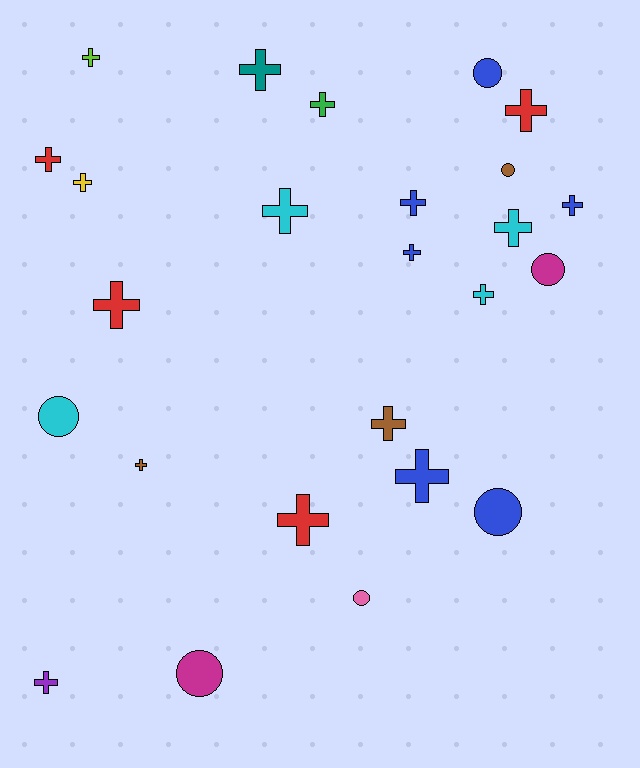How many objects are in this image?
There are 25 objects.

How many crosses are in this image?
There are 18 crosses.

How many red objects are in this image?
There are 4 red objects.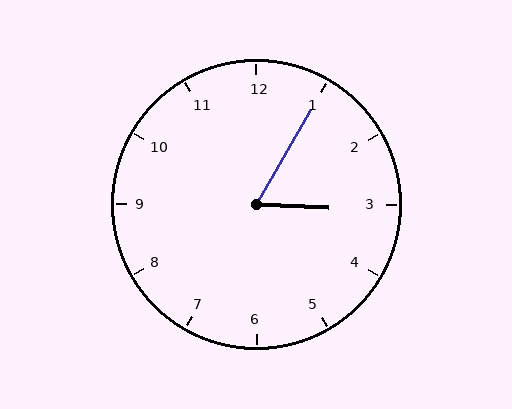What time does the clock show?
3:05.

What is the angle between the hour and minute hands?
Approximately 62 degrees.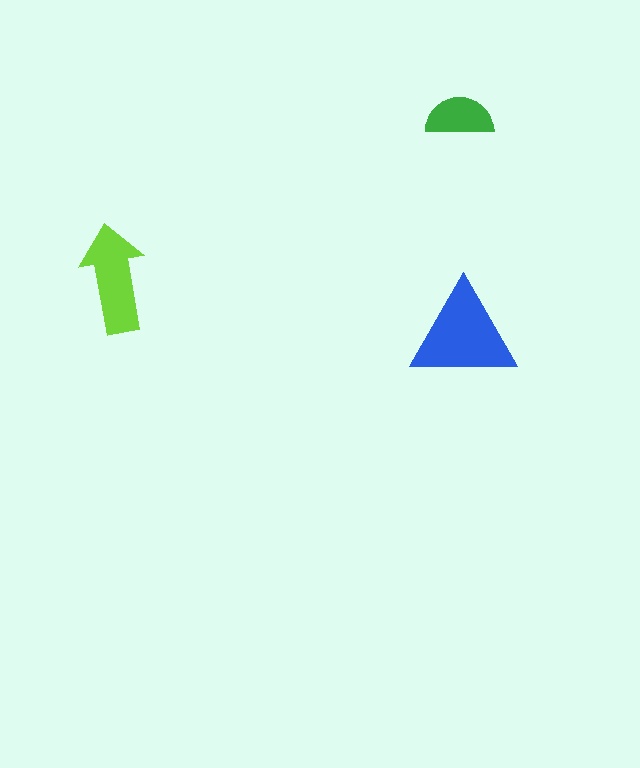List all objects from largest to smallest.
The blue triangle, the lime arrow, the green semicircle.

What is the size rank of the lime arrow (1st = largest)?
2nd.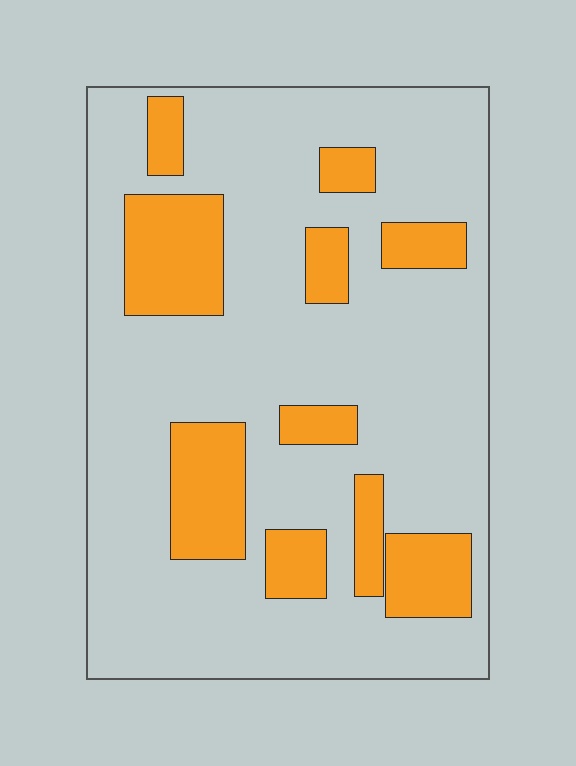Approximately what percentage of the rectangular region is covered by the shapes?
Approximately 25%.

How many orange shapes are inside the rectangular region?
10.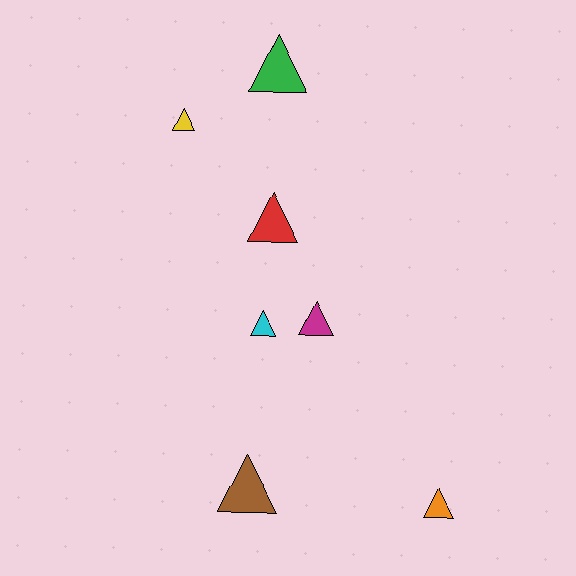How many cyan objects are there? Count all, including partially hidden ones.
There is 1 cyan object.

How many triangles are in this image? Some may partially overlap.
There are 7 triangles.